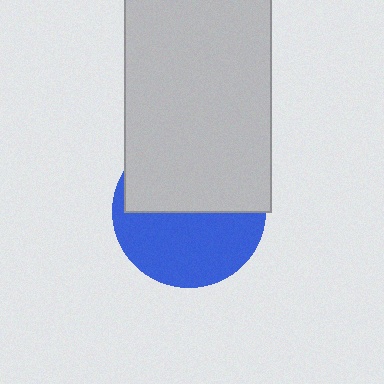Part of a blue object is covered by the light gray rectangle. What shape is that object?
It is a circle.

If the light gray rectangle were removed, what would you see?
You would see the complete blue circle.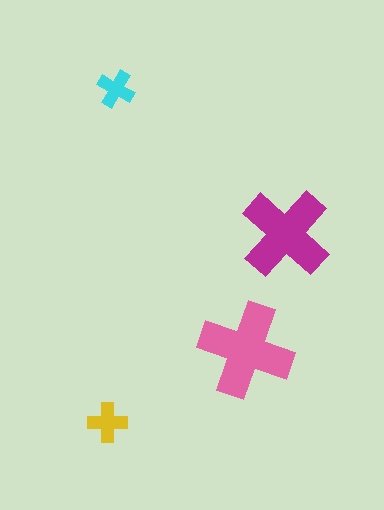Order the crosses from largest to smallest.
the pink one, the magenta one, the yellow one, the cyan one.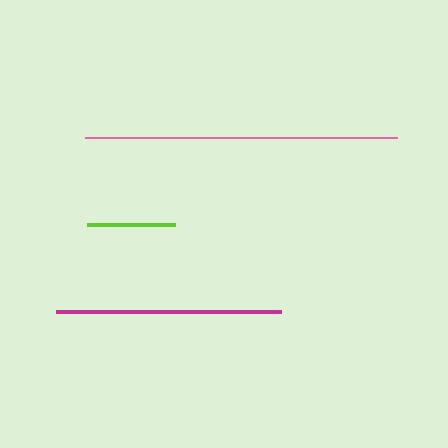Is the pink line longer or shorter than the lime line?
The pink line is longer than the lime line.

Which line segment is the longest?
The pink line is the longest at approximately 312 pixels.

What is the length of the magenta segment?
The magenta segment is approximately 226 pixels long.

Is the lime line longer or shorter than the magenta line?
The magenta line is longer than the lime line.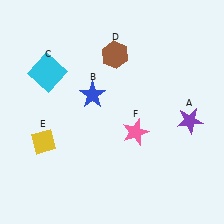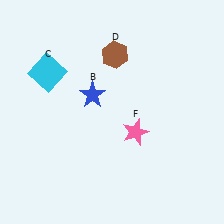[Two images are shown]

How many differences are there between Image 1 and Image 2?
There are 2 differences between the two images.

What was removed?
The yellow diamond (E), the purple star (A) were removed in Image 2.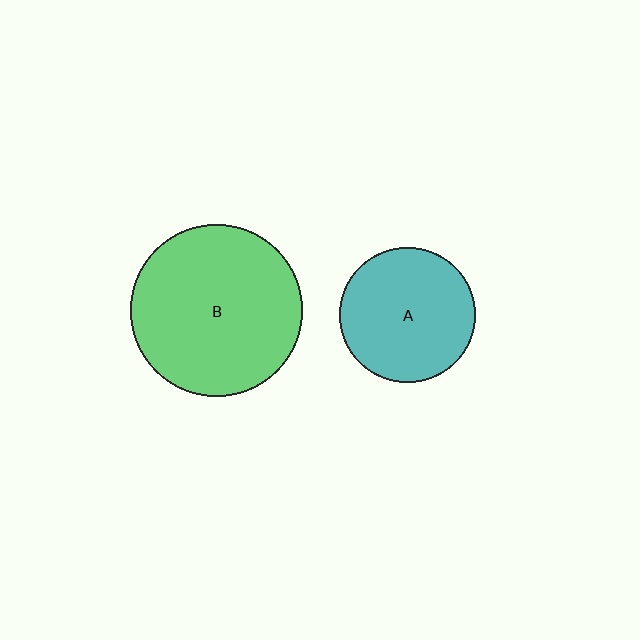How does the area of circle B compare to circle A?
Approximately 1.6 times.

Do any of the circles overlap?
No, none of the circles overlap.